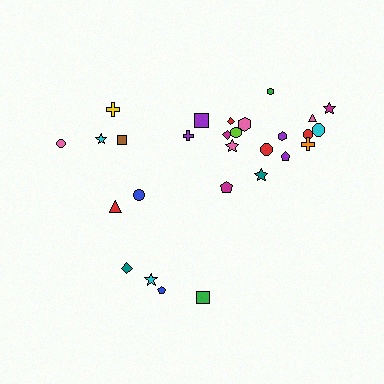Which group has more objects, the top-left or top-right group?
The top-right group.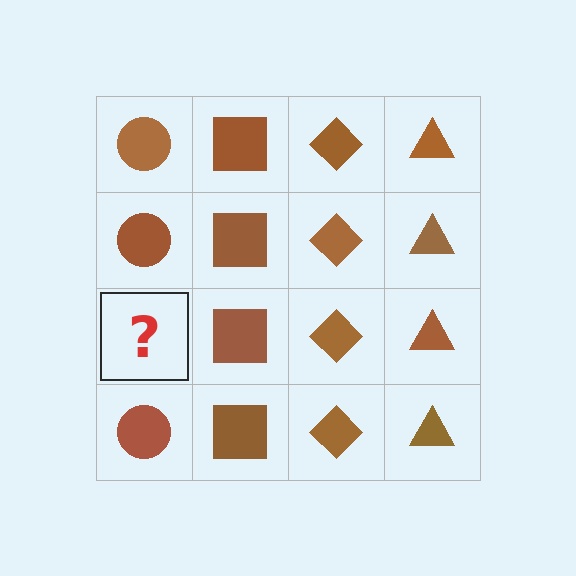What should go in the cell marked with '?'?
The missing cell should contain a brown circle.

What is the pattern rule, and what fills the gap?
The rule is that each column has a consistent shape. The gap should be filled with a brown circle.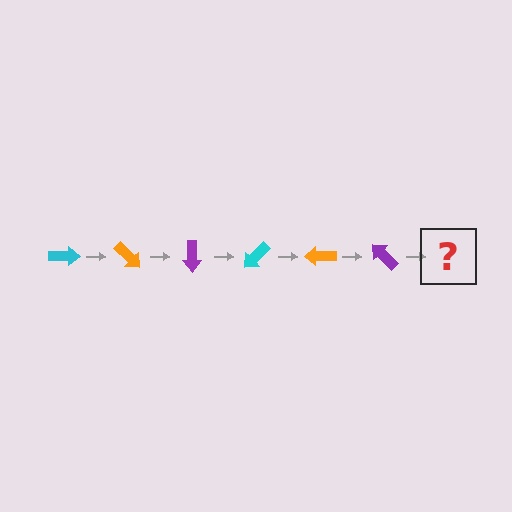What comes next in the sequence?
The next element should be a cyan arrow, rotated 270 degrees from the start.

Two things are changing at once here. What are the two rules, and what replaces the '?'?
The two rules are that it rotates 45 degrees each step and the color cycles through cyan, orange, and purple. The '?' should be a cyan arrow, rotated 270 degrees from the start.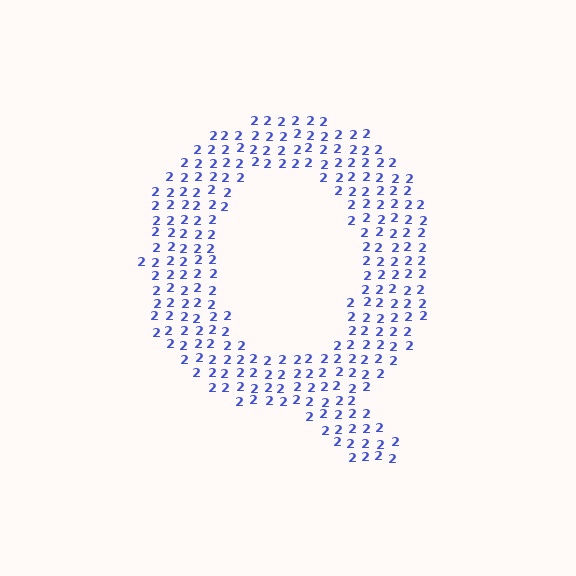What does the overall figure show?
The overall figure shows the letter Q.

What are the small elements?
The small elements are digit 2's.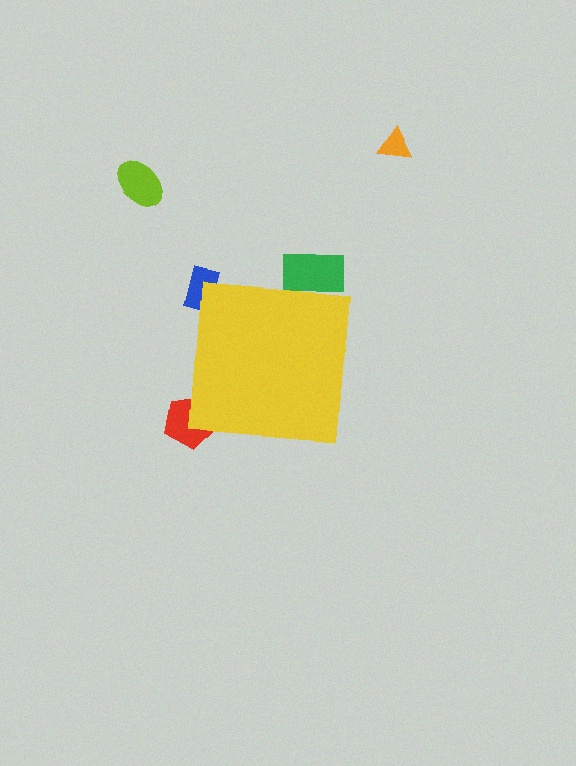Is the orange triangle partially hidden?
No, the orange triangle is fully visible.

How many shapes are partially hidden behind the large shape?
3 shapes are partially hidden.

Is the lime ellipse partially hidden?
No, the lime ellipse is fully visible.